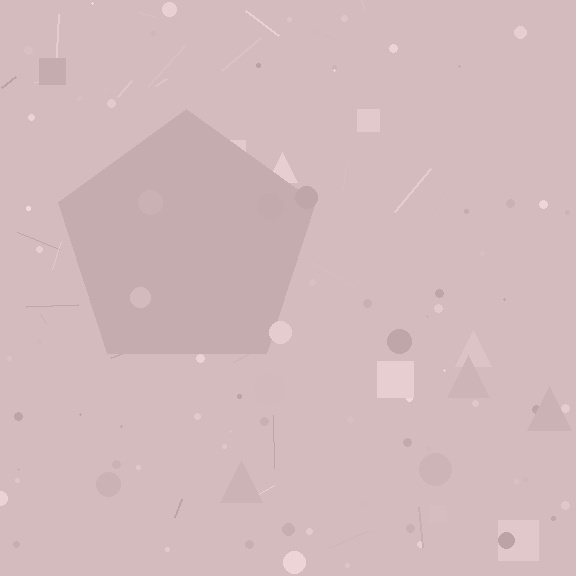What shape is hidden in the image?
A pentagon is hidden in the image.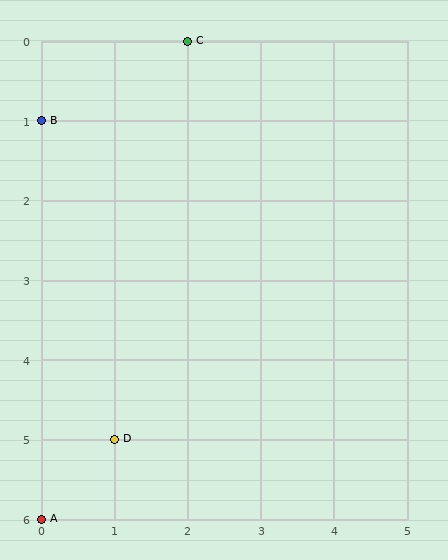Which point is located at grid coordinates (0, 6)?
Point A is at (0, 6).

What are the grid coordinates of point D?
Point D is at grid coordinates (1, 5).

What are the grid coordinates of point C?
Point C is at grid coordinates (2, 0).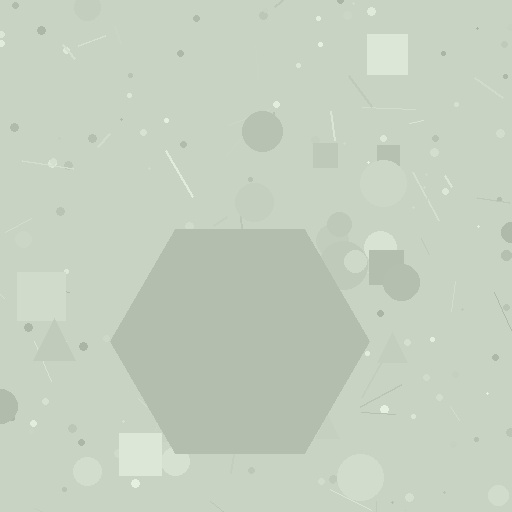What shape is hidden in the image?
A hexagon is hidden in the image.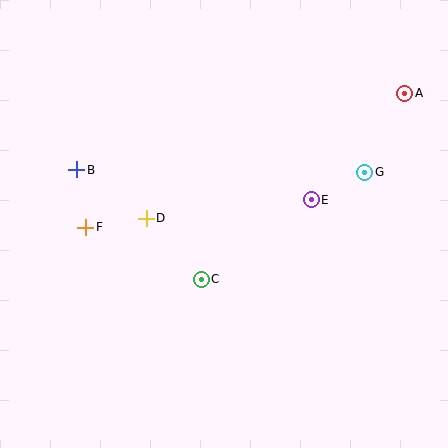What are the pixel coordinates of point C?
Point C is at (201, 279).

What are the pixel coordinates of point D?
Point D is at (146, 218).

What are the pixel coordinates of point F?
Point F is at (86, 227).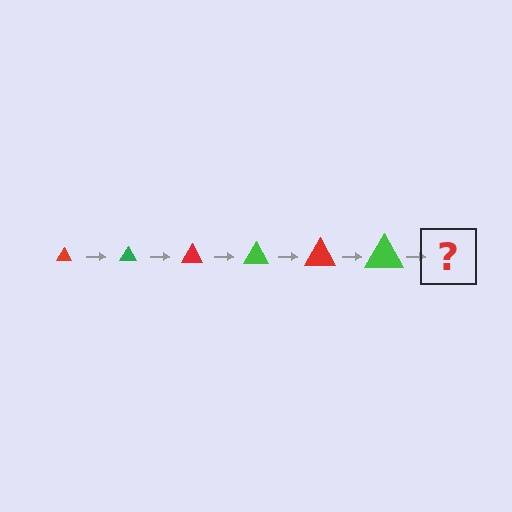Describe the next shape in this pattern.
It should be a red triangle, larger than the previous one.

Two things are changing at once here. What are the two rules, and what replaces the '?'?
The two rules are that the triangle grows larger each step and the color cycles through red and green. The '?' should be a red triangle, larger than the previous one.